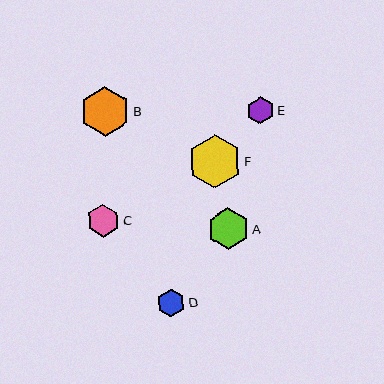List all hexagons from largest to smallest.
From largest to smallest: F, B, A, C, D, E.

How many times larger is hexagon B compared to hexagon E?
Hexagon B is approximately 1.8 times the size of hexagon E.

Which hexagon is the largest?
Hexagon F is the largest with a size of approximately 54 pixels.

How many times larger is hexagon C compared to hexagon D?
Hexagon C is approximately 1.2 times the size of hexagon D.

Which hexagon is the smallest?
Hexagon E is the smallest with a size of approximately 27 pixels.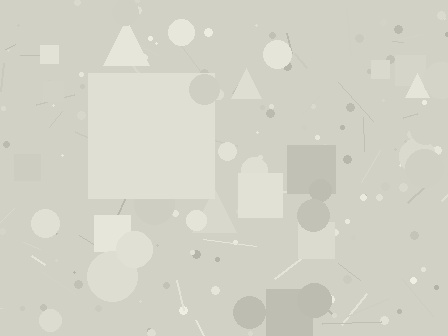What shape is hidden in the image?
A square is hidden in the image.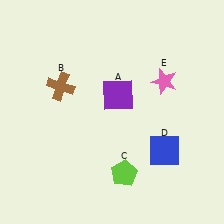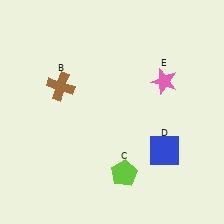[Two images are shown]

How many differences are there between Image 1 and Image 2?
There is 1 difference between the two images.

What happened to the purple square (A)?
The purple square (A) was removed in Image 2. It was in the top-right area of Image 1.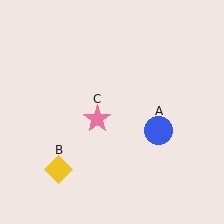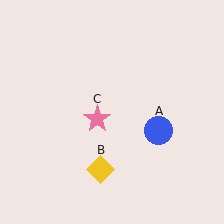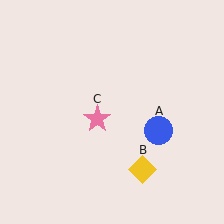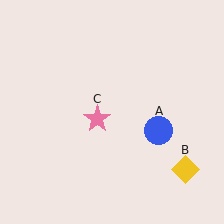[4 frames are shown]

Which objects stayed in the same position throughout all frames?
Blue circle (object A) and pink star (object C) remained stationary.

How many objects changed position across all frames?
1 object changed position: yellow diamond (object B).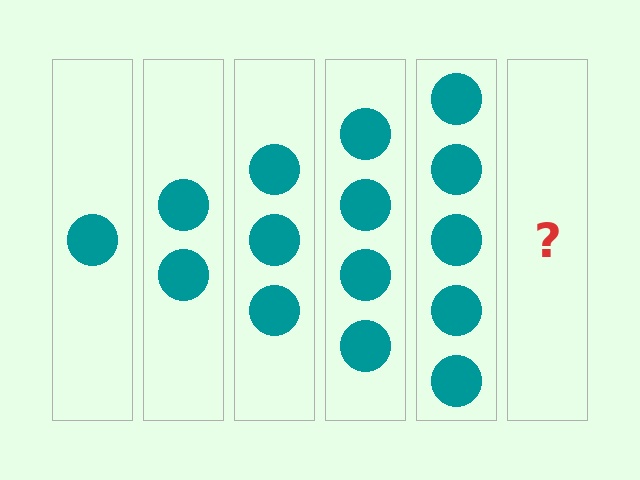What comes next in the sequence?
The next element should be 6 circles.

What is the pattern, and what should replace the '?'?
The pattern is that each step adds one more circle. The '?' should be 6 circles.